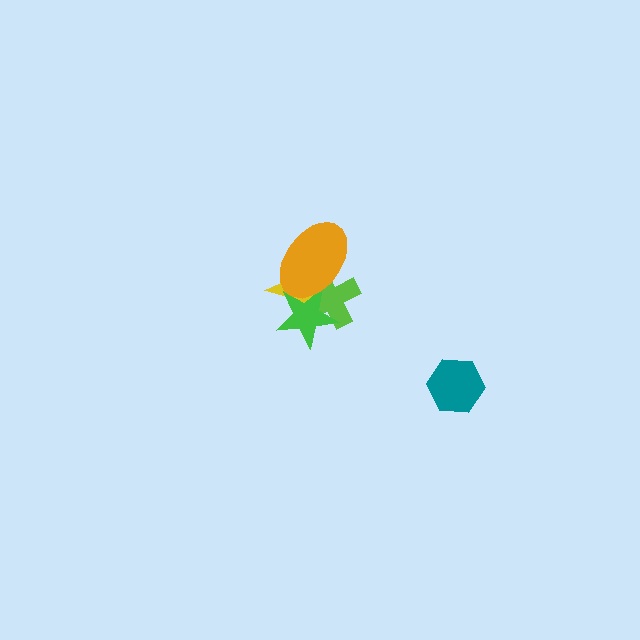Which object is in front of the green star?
The orange ellipse is in front of the green star.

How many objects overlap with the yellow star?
3 objects overlap with the yellow star.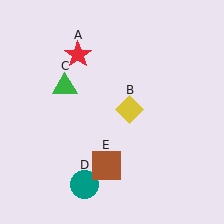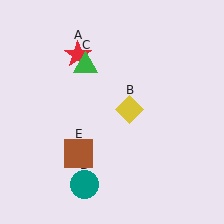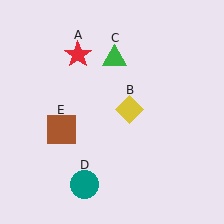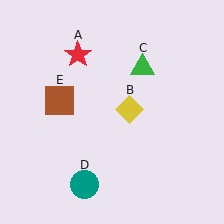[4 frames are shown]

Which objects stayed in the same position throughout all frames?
Red star (object A) and yellow diamond (object B) and teal circle (object D) remained stationary.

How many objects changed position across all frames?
2 objects changed position: green triangle (object C), brown square (object E).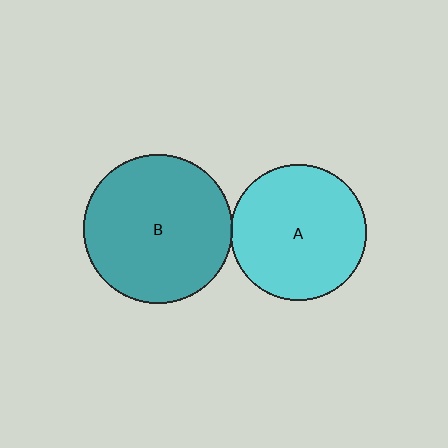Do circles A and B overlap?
Yes.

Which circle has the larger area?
Circle B (teal).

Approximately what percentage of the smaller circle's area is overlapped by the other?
Approximately 5%.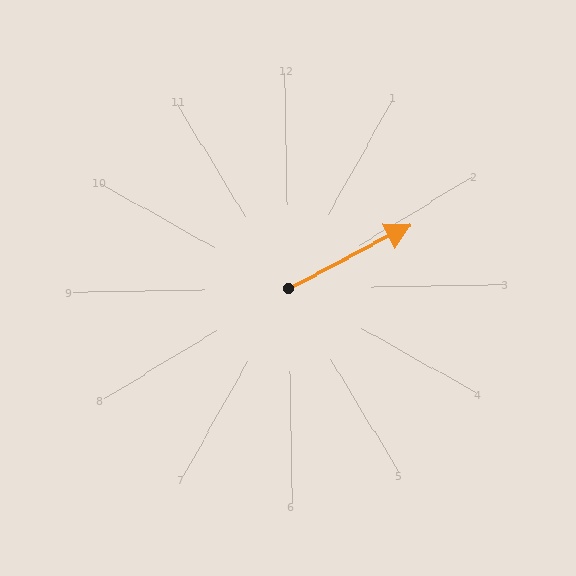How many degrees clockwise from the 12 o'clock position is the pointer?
Approximately 64 degrees.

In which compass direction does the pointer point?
Northeast.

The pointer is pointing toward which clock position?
Roughly 2 o'clock.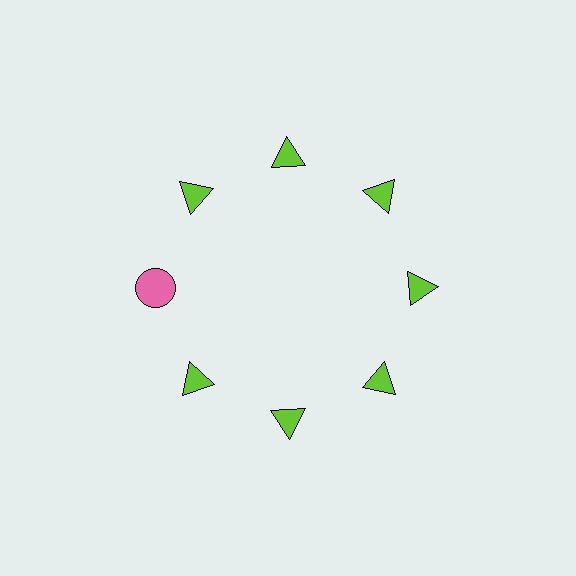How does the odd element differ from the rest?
It differs in both color (pink instead of lime) and shape (circle instead of triangle).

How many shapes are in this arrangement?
There are 8 shapes arranged in a ring pattern.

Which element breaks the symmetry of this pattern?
The pink circle at roughly the 9 o'clock position breaks the symmetry. All other shapes are lime triangles.